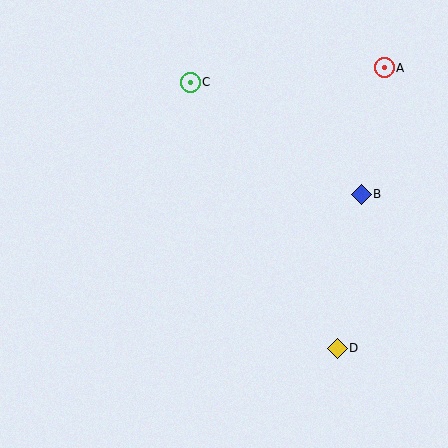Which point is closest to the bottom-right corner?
Point D is closest to the bottom-right corner.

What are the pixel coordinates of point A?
Point A is at (384, 68).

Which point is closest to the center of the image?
Point B at (361, 194) is closest to the center.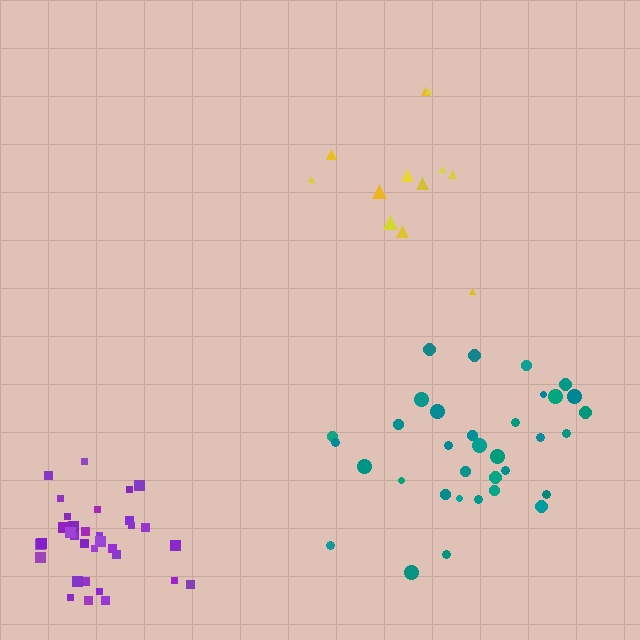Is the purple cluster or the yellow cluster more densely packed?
Purple.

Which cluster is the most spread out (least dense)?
Yellow.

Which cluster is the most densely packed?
Purple.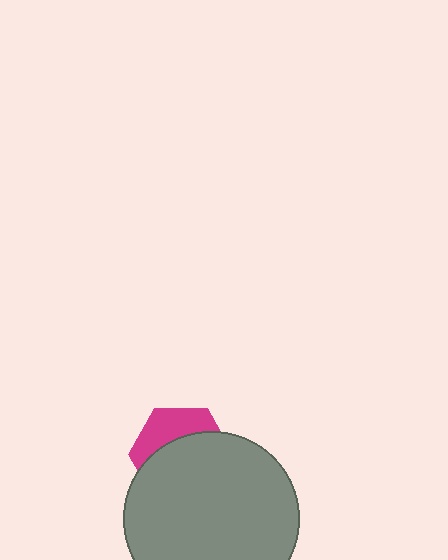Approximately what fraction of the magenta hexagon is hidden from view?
Roughly 65% of the magenta hexagon is hidden behind the gray circle.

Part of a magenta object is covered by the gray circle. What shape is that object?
It is a hexagon.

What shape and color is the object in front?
The object in front is a gray circle.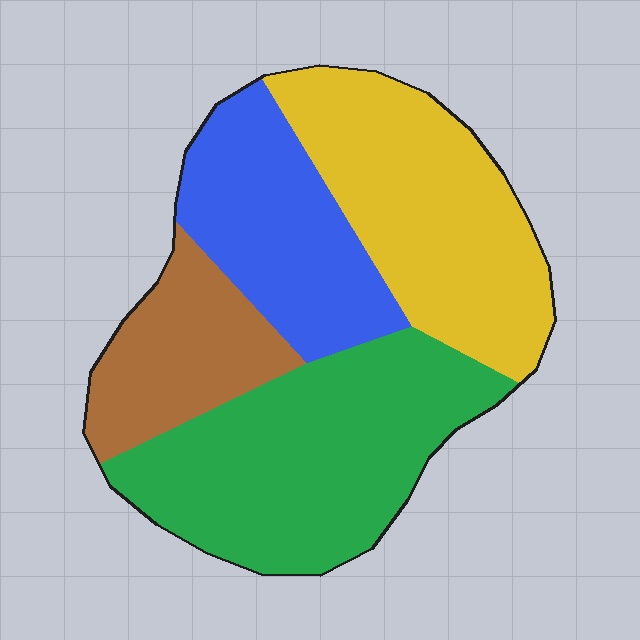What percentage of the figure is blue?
Blue covers about 20% of the figure.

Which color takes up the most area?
Green, at roughly 35%.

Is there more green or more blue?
Green.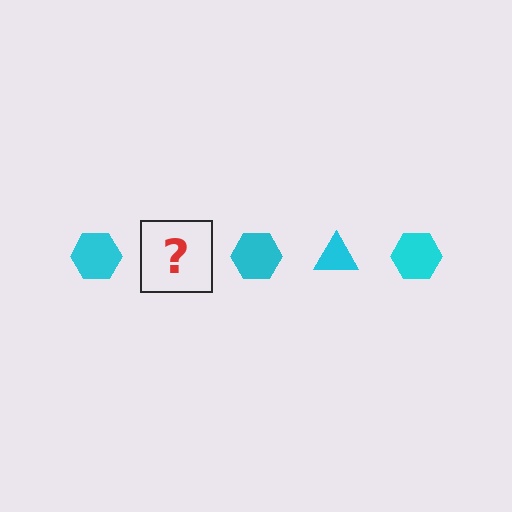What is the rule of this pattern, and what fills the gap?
The rule is that the pattern cycles through hexagon, triangle shapes in cyan. The gap should be filled with a cyan triangle.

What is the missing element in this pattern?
The missing element is a cyan triangle.